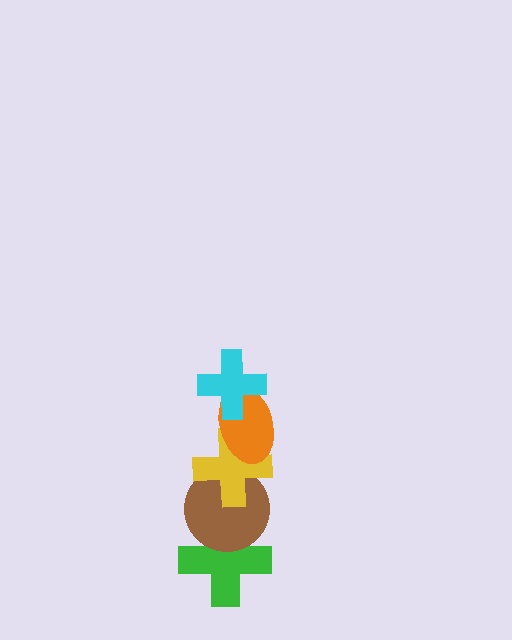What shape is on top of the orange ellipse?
The cyan cross is on top of the orange ellipse.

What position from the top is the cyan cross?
The cyan cross is 1st from the top.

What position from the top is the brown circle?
The brown circle is 4th from the top.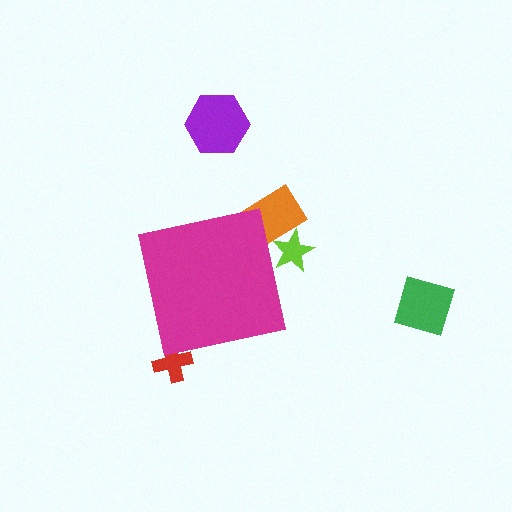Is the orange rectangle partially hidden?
Yes, the orange rectangle is partially hidden behind the magenta square.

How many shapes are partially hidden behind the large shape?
3 shapes are partially hidden.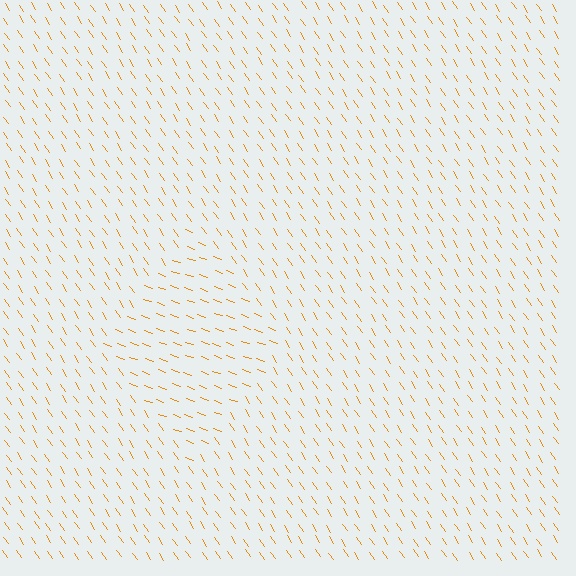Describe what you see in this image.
The image is filled with small orange line segments. A diamond region in the image has lines oriented differently from the surrounding lines, creating a visible texture boundary.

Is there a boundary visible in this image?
Yes, there is a texture boundary formed by a change in line orientation.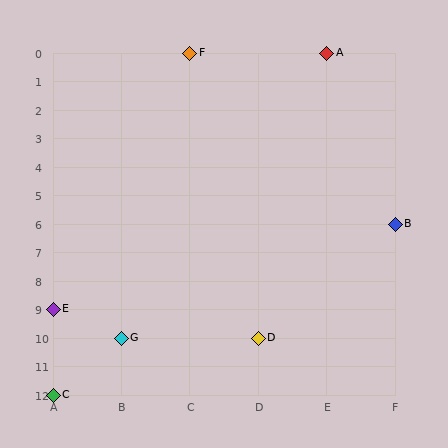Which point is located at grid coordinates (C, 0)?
Point F is at (C, 0).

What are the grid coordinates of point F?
Point F is at grid coordinates (C, 0).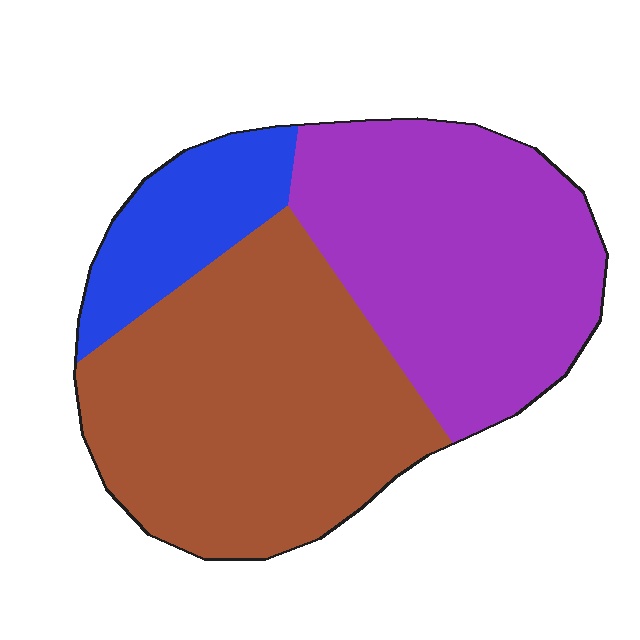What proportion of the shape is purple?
Purple takes up between a third and a half of the shape.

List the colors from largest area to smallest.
From largest to smallest: brown, purple, blue.